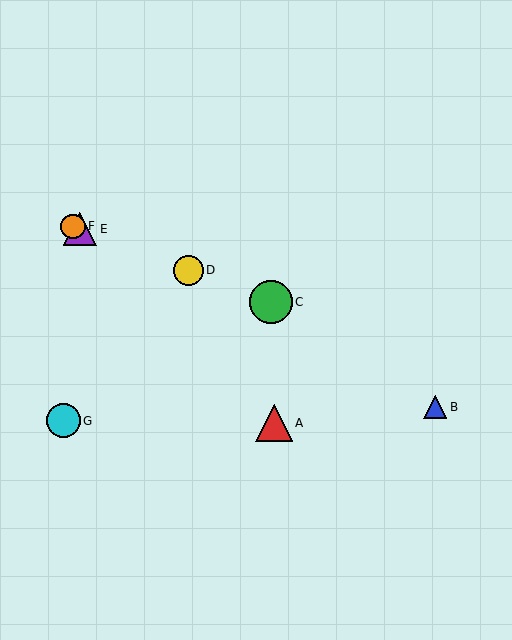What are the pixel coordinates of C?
Object C is at (271, 302).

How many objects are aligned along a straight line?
4 objects (C, D, E, F) are aligned along a straight line.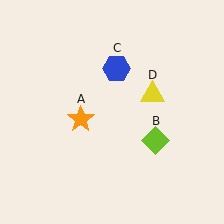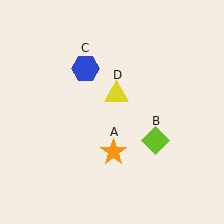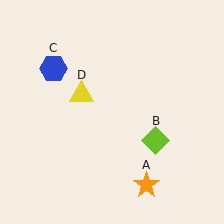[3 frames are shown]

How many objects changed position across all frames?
3 objects changed position: orange star (object A), blue hexagon (object C), yellow triangle (object D).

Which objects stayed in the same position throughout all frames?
Lime diamond (object B) remained stationary.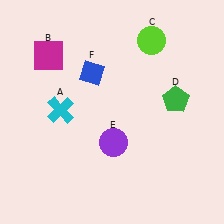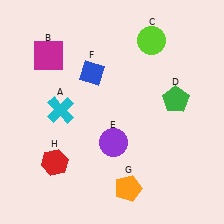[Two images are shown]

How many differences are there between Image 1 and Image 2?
There are 2 differences between the two images.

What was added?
An orange pentagon (G), a red hexagon (H) were added in Image 2.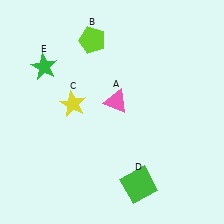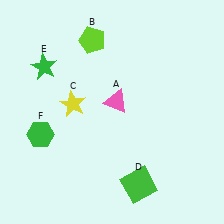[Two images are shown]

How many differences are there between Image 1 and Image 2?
There is 1 difference between the two images.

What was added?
A green hexagon (F) was added in Image 2.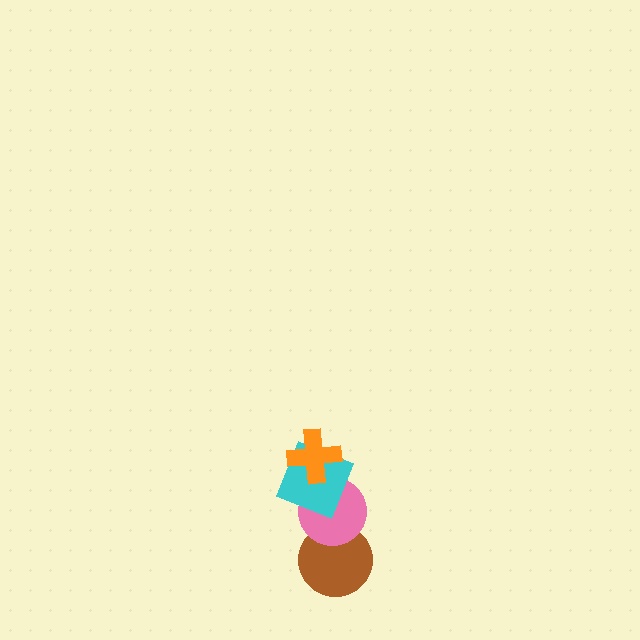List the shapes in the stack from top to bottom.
From top to bottom: the orange cross, the cyan square, the pink circle, the brown circle.